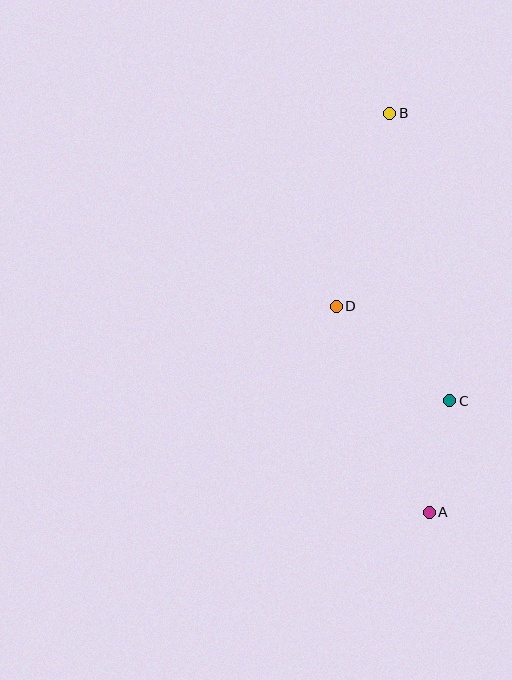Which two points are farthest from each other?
Points A and B are farthest from each other.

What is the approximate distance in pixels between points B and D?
The distance between B and D is approximately 200 pixels.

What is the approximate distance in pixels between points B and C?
The distance between B and C is approximately 294 pixels.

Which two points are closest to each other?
Points A and C are closest to each other.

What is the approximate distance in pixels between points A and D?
The distance between A and D is approximately 226 pixels.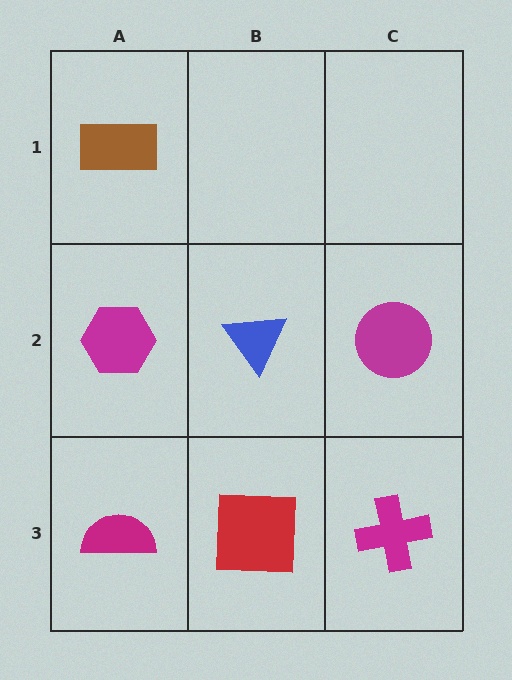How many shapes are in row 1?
1 shape.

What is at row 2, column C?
A magenta circle.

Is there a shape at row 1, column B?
No, that cell is empty.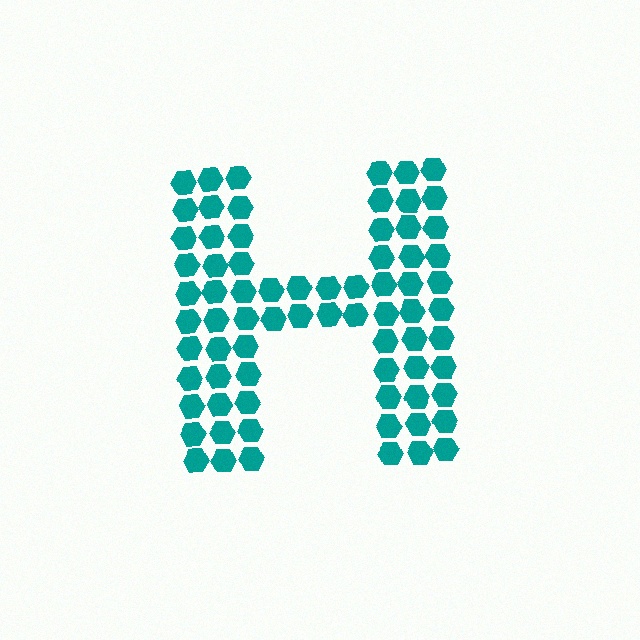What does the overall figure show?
The overall figure shows the letter H.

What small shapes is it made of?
It is made of small hexagons.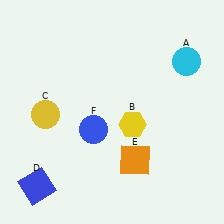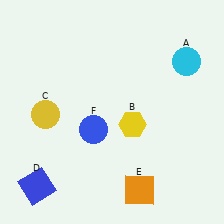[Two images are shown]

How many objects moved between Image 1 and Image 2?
1 object moved between the two images.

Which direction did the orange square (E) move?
The orange square (E) moved down.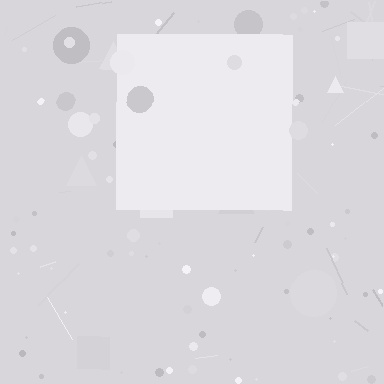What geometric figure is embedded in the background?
A square is embedded in the background.